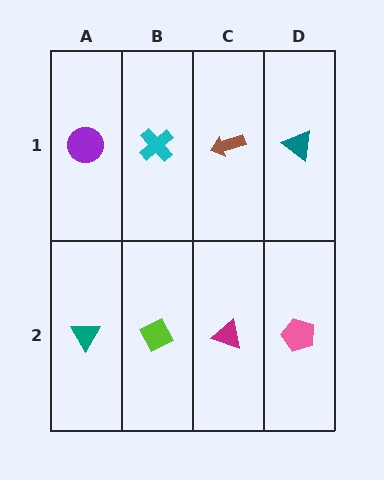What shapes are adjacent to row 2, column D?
A teal triangle (row 1, column D), a magenta triangle (row 2, column C).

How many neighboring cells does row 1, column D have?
2.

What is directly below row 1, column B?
A lime diamond.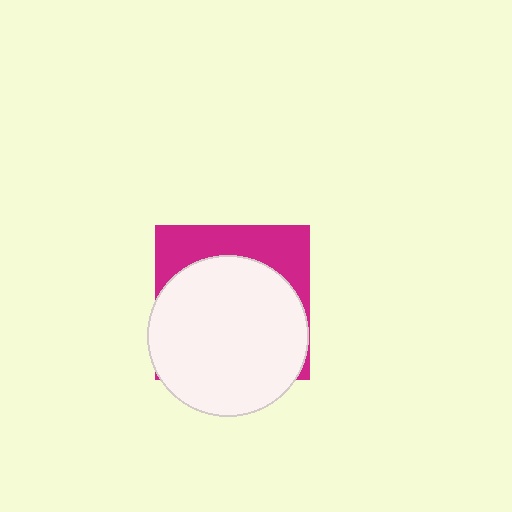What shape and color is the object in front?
The object in front is a white circle.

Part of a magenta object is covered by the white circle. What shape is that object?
It is a square.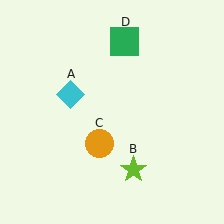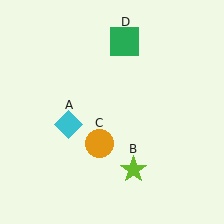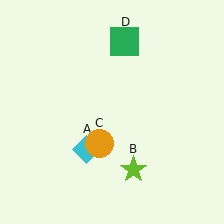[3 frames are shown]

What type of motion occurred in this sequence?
The cyan diamond (object A) rotated counterclockwise around the center of the scene.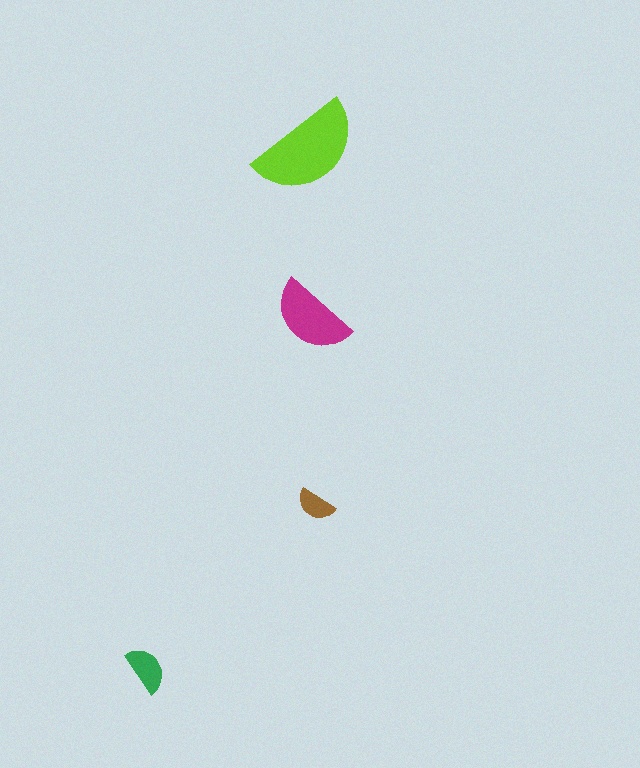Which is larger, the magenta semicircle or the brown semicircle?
The magenta one.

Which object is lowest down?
The green semicircle is bottommost.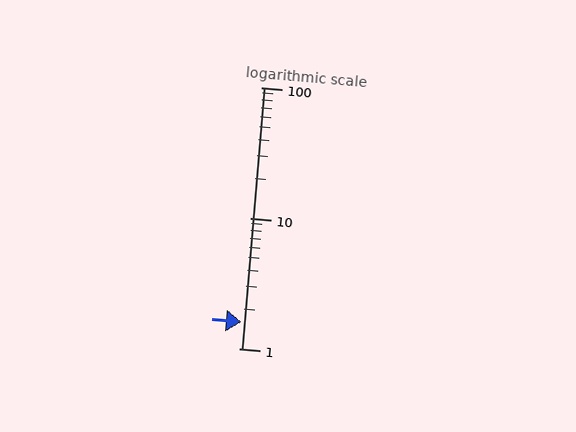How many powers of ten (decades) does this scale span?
The scale spans 2 decades, from 1 to 100.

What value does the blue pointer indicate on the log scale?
The pointer indicates approximately 1.6.